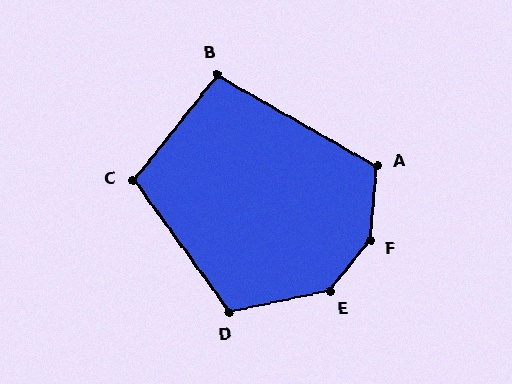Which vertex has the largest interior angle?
F, at approximately 147 degrees.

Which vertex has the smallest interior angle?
B, at approximately 99 degrees.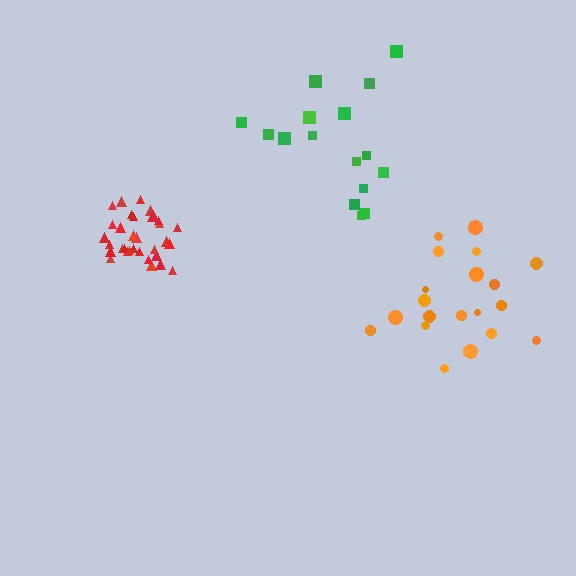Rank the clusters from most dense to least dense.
red, orange, green.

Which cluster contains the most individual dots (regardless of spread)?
Red (33).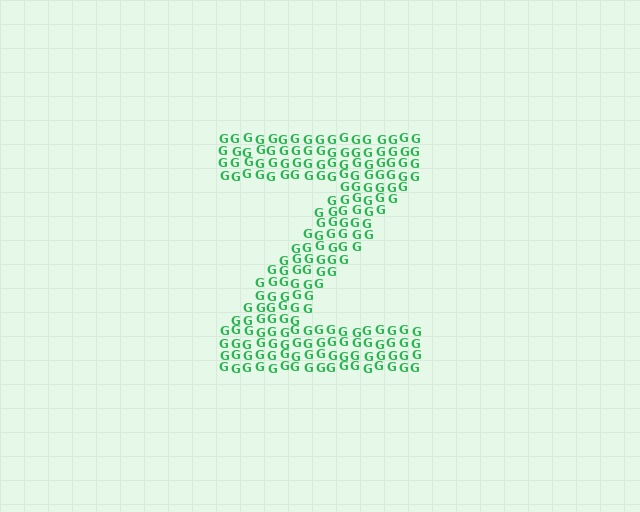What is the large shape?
The large shape is the letter Z.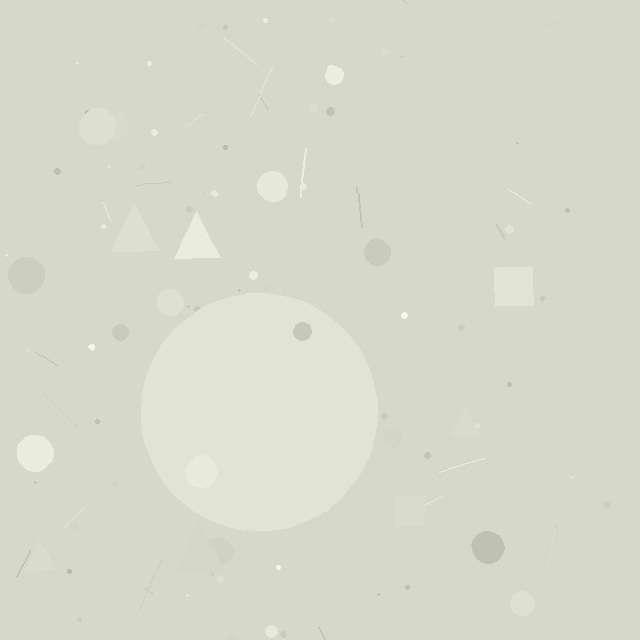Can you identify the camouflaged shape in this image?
The camouflaged shape is a circle.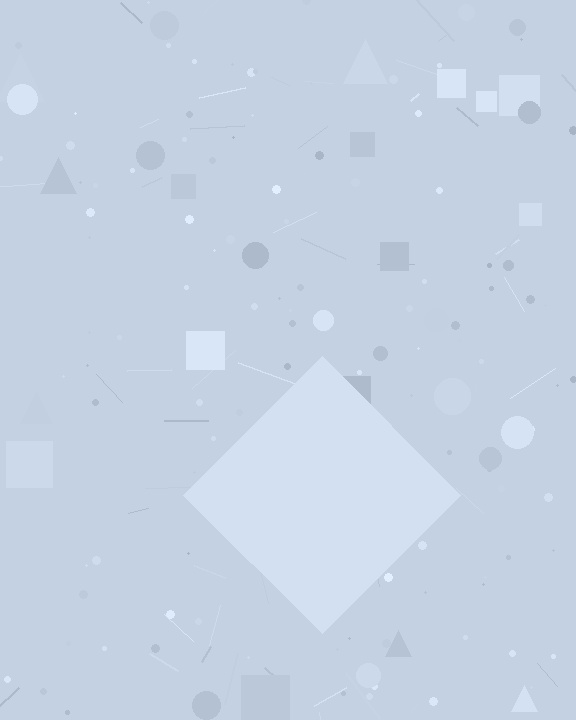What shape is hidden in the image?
A diamond is hidden in the image.